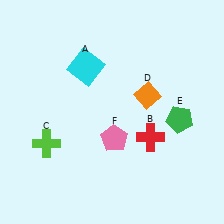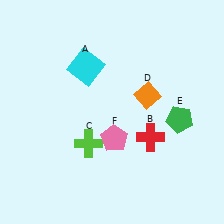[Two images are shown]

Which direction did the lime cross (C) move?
The lime cross (C) moved right.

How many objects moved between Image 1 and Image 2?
1 object moved between the two images.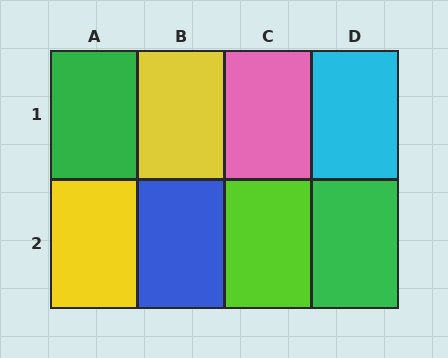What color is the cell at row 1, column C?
Pink.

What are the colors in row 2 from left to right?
Yellow, blue, lime, green.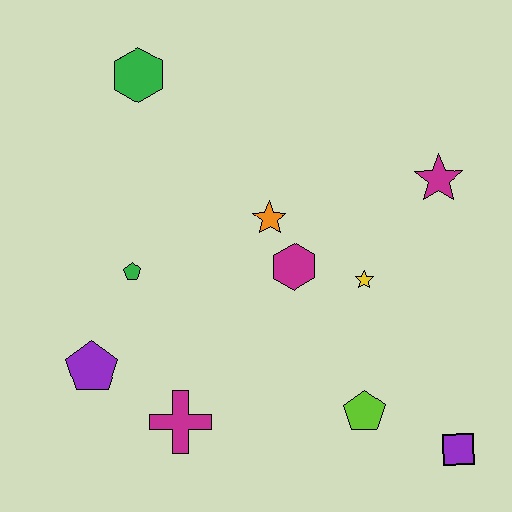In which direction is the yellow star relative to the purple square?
The yellow star is above the purple square.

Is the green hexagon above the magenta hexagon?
Yes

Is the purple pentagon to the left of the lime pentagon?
Yes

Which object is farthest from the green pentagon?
The purple square is farthest from the green pentagon.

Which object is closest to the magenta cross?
The purple pentagon is closest to the magenta cross.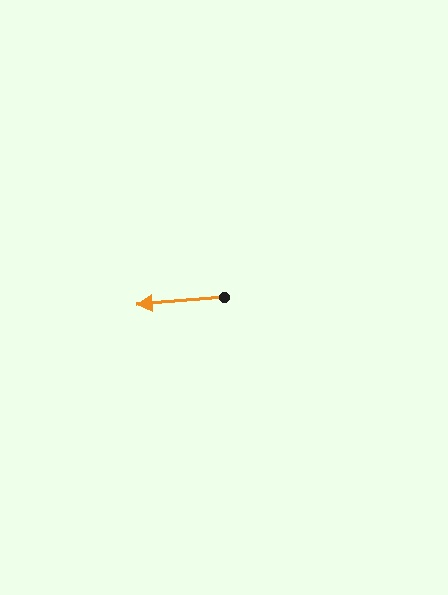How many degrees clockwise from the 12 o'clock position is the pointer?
Approximately 265 degrees.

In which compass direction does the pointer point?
West.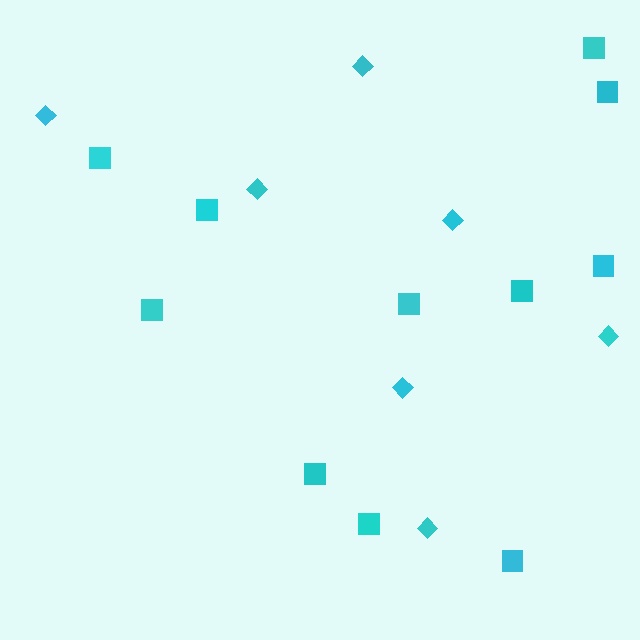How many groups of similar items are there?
There are 2 groups: one group of squares (11) and one group of diamonds (7).